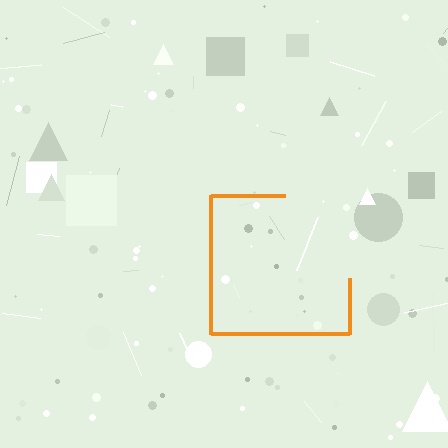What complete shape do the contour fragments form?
The contour fragments form a square.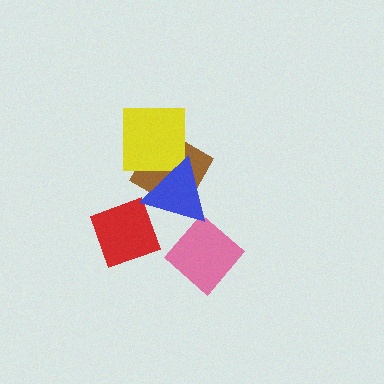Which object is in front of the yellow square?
The blue triangle is in front of the yellow square.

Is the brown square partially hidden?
Yes, it is partially covered by another shape.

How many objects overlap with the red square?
0 objects overlap with the red square.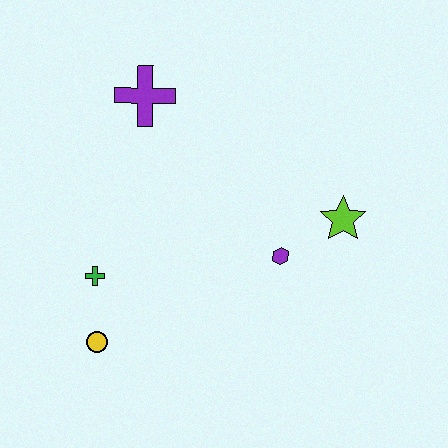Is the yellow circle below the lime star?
Yes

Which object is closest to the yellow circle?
The green cross is closest to the yellow circle.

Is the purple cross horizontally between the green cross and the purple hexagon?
Yes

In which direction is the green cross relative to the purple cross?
The green cross is below the purple cross.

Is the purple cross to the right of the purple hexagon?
No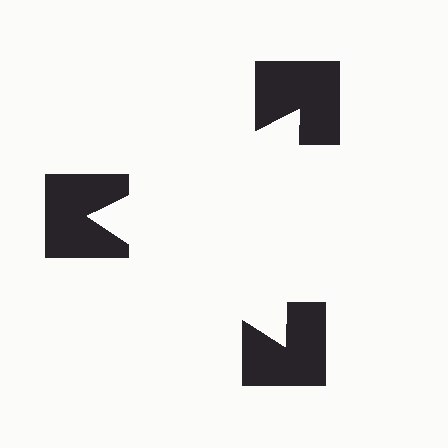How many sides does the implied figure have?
3 sides.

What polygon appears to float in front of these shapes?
An illusory triangle — its edges are inferred from the aligned wedge cuts in the notched squares, not physically drawn.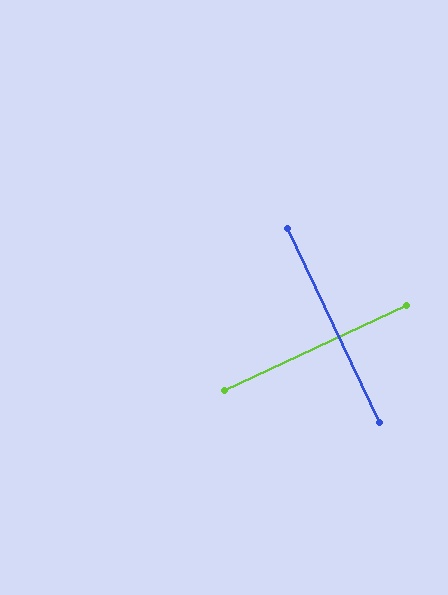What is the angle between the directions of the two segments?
Approximately 90 degrees.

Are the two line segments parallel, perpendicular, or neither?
Perpendicular — they meet at approximately 90°.